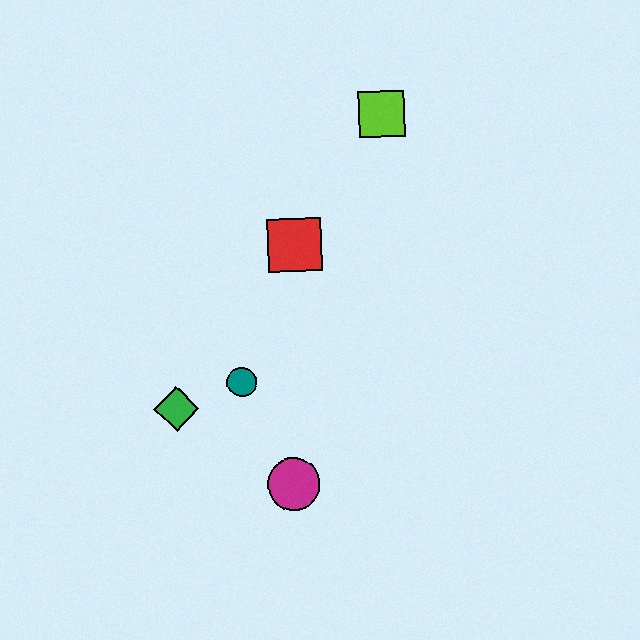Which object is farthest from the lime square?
The magenta circle is farthest from the lime square.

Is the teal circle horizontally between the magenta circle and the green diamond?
Yes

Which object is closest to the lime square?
The red square is closest to the lime square.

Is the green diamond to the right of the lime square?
No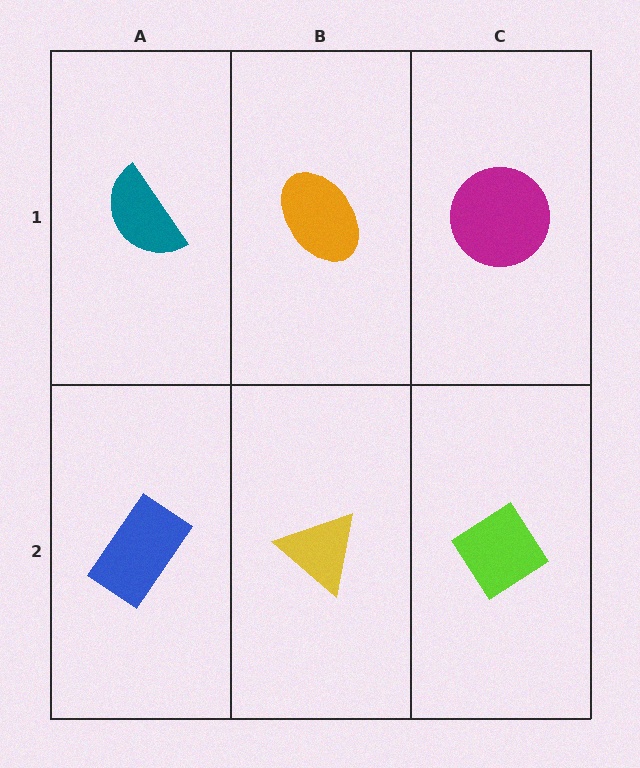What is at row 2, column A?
A blue rectangle.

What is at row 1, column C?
A magenta circle.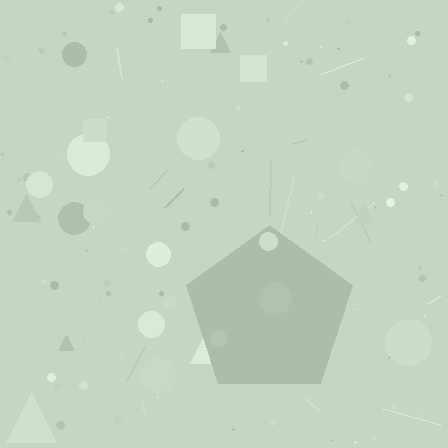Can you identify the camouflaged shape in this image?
The camouflaged shape is a pentagon.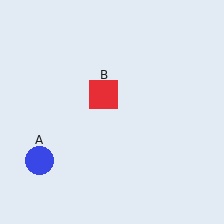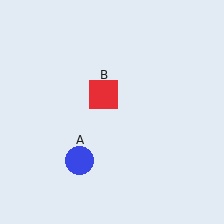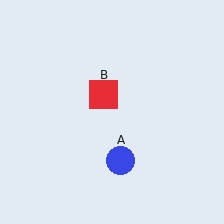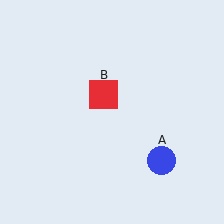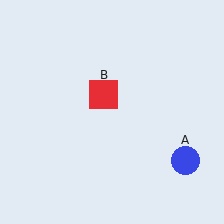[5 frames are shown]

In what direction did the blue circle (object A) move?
The blue circle (object A) moved right.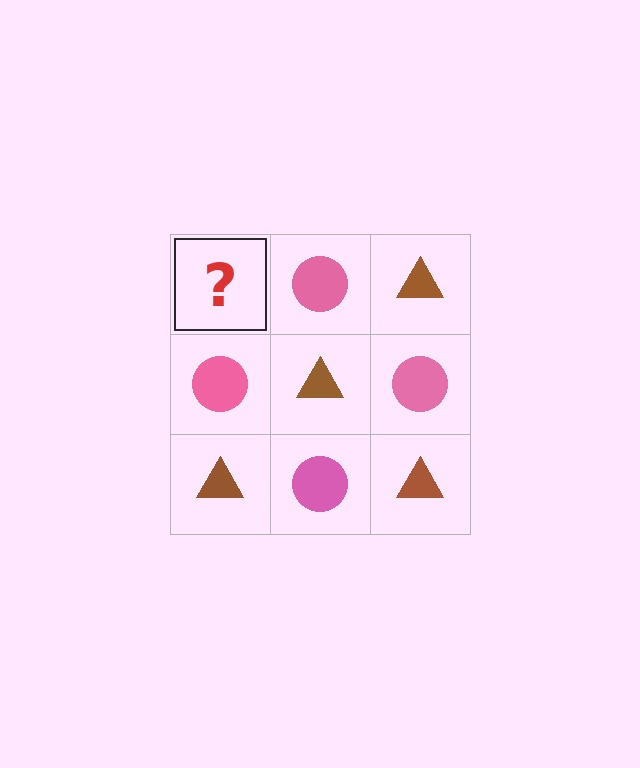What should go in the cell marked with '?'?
The missing cell should contain a brown triangle.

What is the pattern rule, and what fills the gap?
The rule is that it alternates brown triangle and pink circle in a checkerboard pattern. The gap should be filled with a brown triangle.